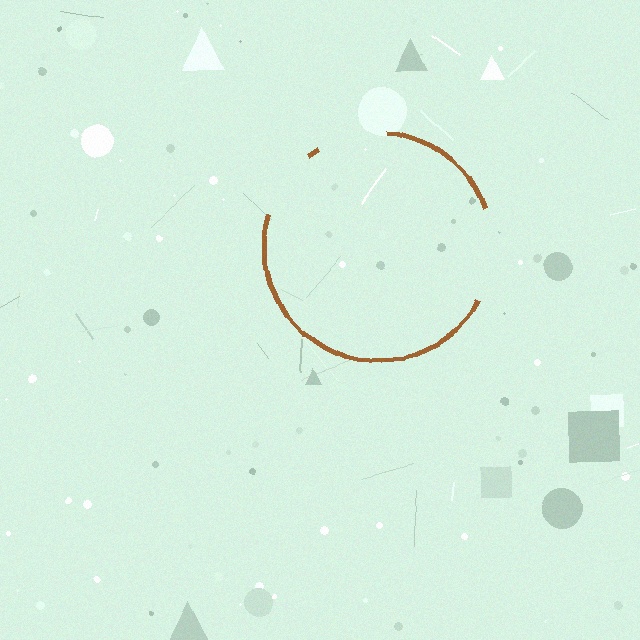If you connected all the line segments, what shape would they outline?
They would outline a circle.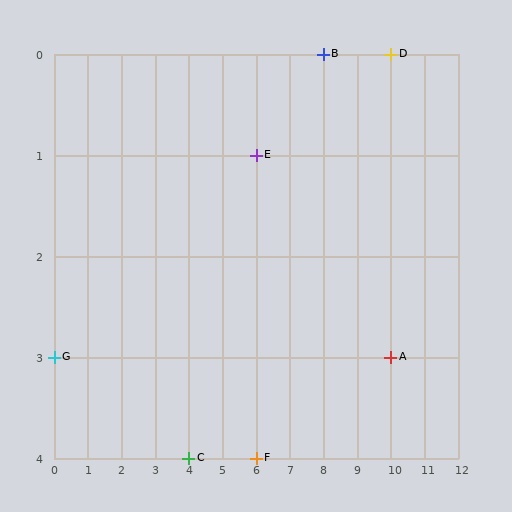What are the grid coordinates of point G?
Point G is at grid coordinates (0, 3).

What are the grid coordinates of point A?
Point A is at grid coordinates (10, 3).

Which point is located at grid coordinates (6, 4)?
Point F is at (6, 4).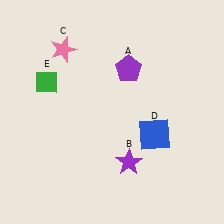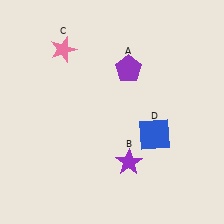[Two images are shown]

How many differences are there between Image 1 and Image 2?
There is 1 difference between the two images.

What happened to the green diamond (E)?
The green diamond (E) was removed in Image 2. It was in the top-left area of Image 1.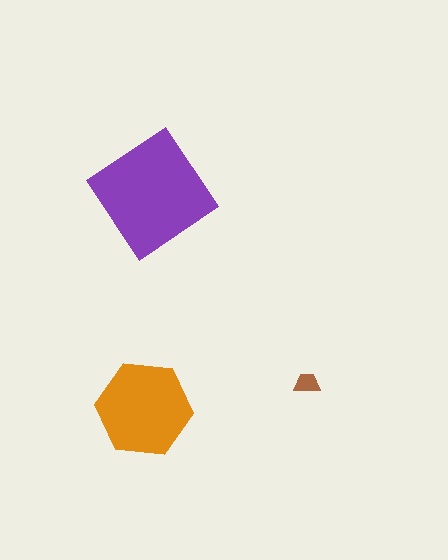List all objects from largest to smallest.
The purple diamond, the orange hexagon, the brown trapezoid.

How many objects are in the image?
There are 3 objects in the image.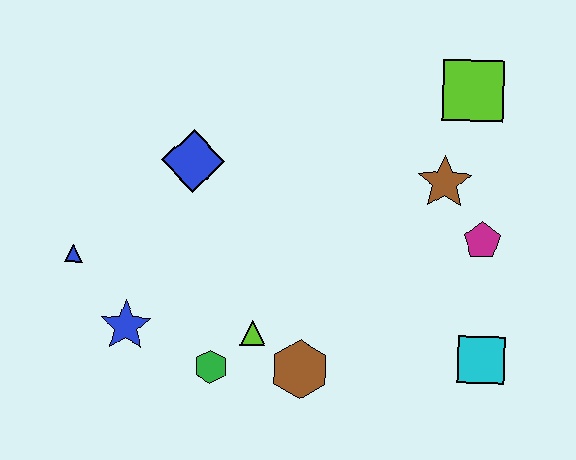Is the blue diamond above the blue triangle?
Yes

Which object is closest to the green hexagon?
The lime triangle is closest to the green hexagon.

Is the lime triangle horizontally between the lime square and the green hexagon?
Yes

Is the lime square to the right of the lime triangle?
Yes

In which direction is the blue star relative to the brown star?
The blue star is to the left of the brown star.